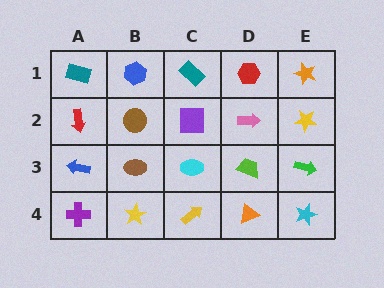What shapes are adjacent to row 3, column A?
A red arrow (row 2, column A), a purple cross (row 4, column A), a brown ellipse (row 3, column B).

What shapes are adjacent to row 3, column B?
A brown circle (row 2, column B), a yellow star (row 4, column B), a blue arrow (row 3, column A), a cyan ellipse (row 3, column C).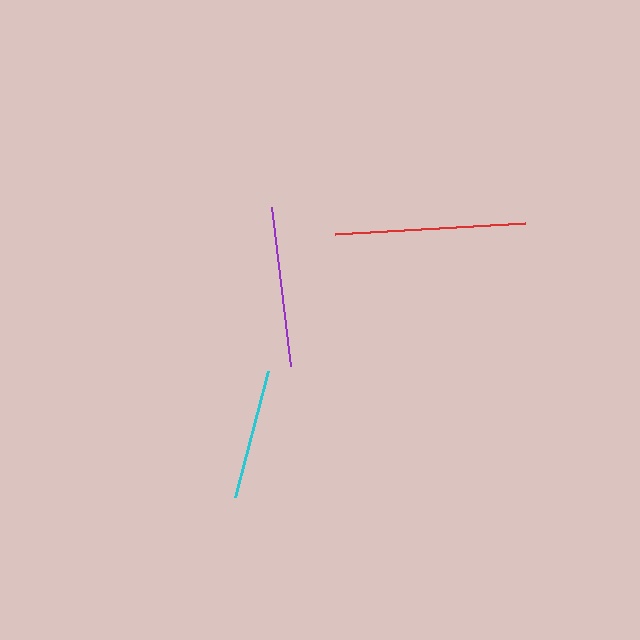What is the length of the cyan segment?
The cyan segment is approximately 130 pixels long.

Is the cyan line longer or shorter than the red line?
The red line is longer than the cyan line.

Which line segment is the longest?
The red line is the longest at approximately 191 pixels.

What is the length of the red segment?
The red segment is approximately 191 pixels long.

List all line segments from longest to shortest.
From longest to shortest: red, purple, cyan.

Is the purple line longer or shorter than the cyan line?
The purple line is longer than the cyan line.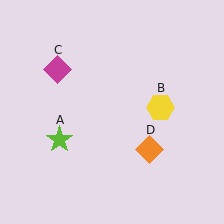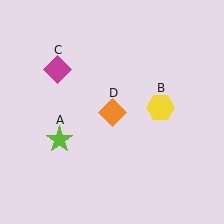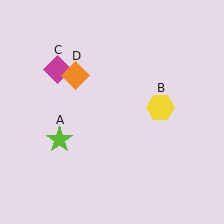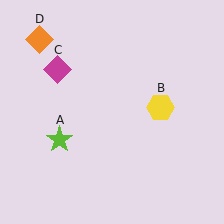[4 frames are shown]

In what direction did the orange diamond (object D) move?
The orange diamond (object D) moved up and to the left.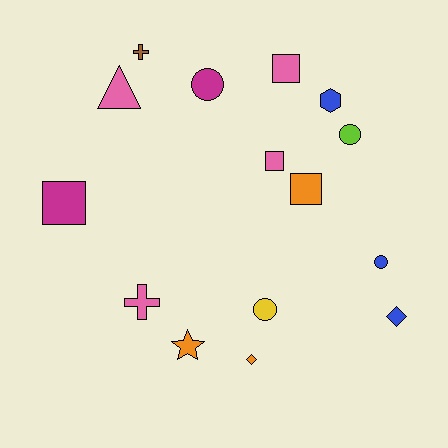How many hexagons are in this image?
There is 1 hexagon.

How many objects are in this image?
There are 15 objects.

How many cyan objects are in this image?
There are no cyan objects.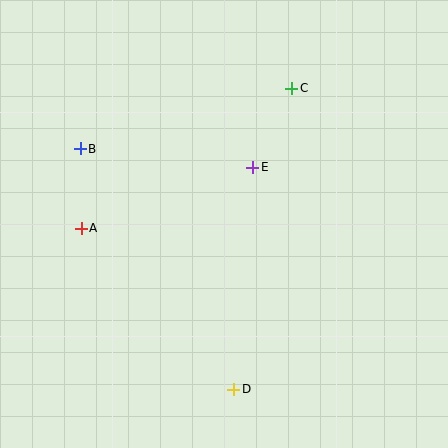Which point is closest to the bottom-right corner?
Point D is closest to the bottom-right corner.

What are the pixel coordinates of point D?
Point D is at (234, 389).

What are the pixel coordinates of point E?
Point E is at (253, 167).